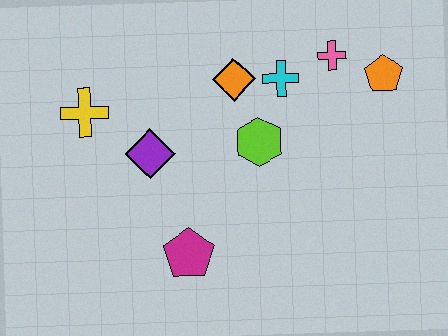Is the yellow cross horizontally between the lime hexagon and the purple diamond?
No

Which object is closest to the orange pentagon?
The pink cross is closest to the orange pentagon.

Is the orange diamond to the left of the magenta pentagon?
No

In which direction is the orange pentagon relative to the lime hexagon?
The orange pentagon is to the right of the lime hexagon.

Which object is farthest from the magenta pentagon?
The orange pentagon is farthest from the magenta pentagon.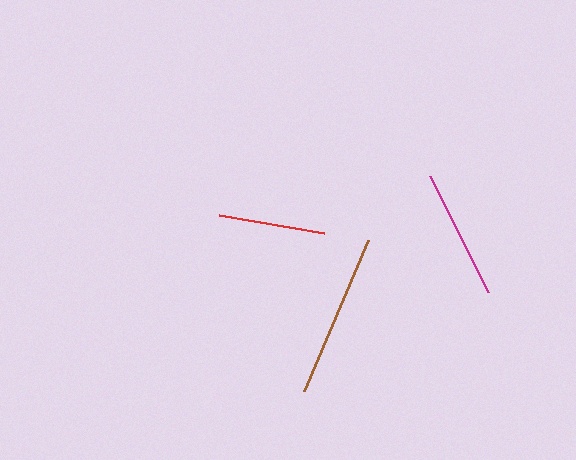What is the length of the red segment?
The red segment is approximately 107 pixels long.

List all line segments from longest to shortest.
From longest to shortest: brown, magenta, red.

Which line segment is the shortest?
The red line is the shortest at approximately 107 pixels.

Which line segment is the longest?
The brown line is the longest at approximately 164 pixels.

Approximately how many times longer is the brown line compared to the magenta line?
The brown line is approximately 1.3 times the length of the magenta line.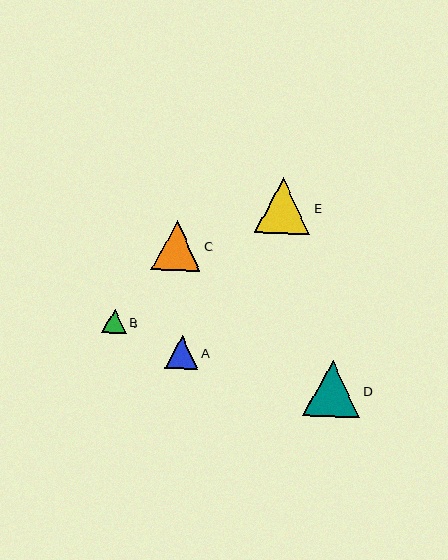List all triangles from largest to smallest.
From largest to smallest: D, E, C, A, B.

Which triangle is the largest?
Triangle D is the largest with a size of approximately 56 pixels.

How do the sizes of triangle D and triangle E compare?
Triangle D and triangle E are approximately the same size.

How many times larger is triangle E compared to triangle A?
Triangle E is approximately 1.7 times the size of triangle A.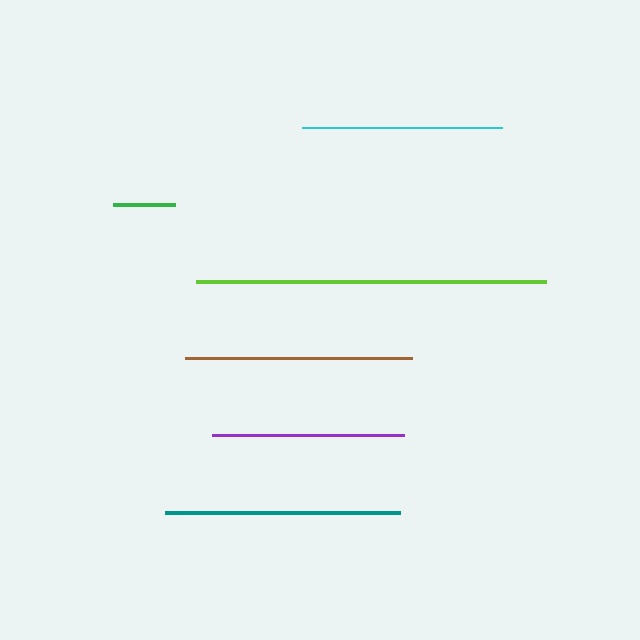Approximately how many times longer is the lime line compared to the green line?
The lime line is approximately 5.6 times the length of the green line.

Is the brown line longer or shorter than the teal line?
The teal line is longer than the brown line.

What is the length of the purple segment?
The purple segment is approximately 191 pixels long.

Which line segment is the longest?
The lime line is the longest at approximately 350 pixels.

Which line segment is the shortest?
The green line is the shortest at approximately 63 pixels.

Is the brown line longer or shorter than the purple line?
The brown line is longer than the purple line.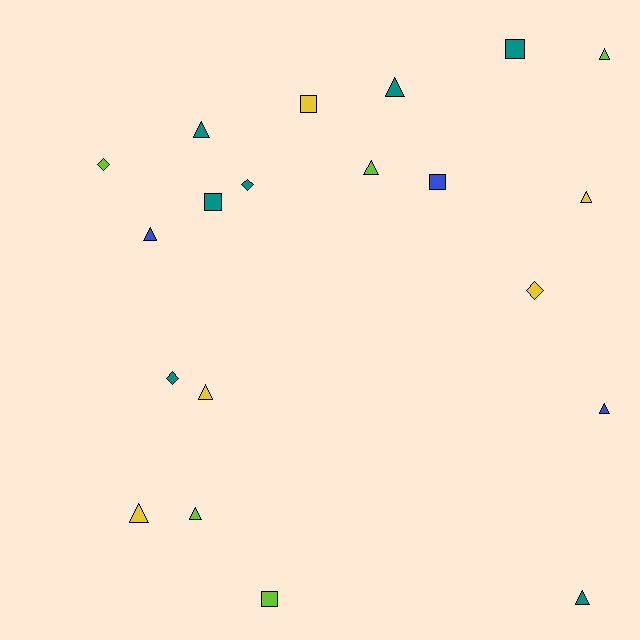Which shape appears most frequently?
Triangle, with 11 objects.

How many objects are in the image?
There are 20 objects.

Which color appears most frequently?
Teal, with 7 objects.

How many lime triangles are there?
There are 3 lime triangles.